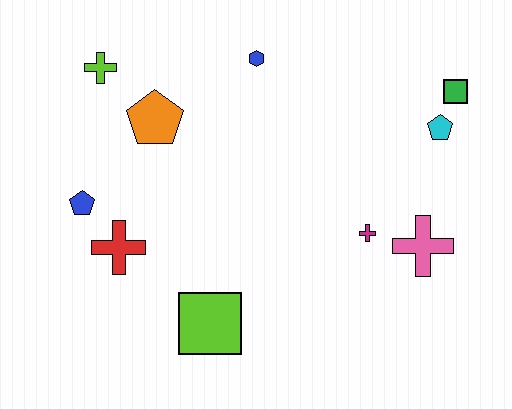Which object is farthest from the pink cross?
The lime cross is farthest from the pink cross.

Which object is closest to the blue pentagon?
The red cross is closest to the blue pentagon.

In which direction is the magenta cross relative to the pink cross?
The magenta cross is to the left of the pink cross.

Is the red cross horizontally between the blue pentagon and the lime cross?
No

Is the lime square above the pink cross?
No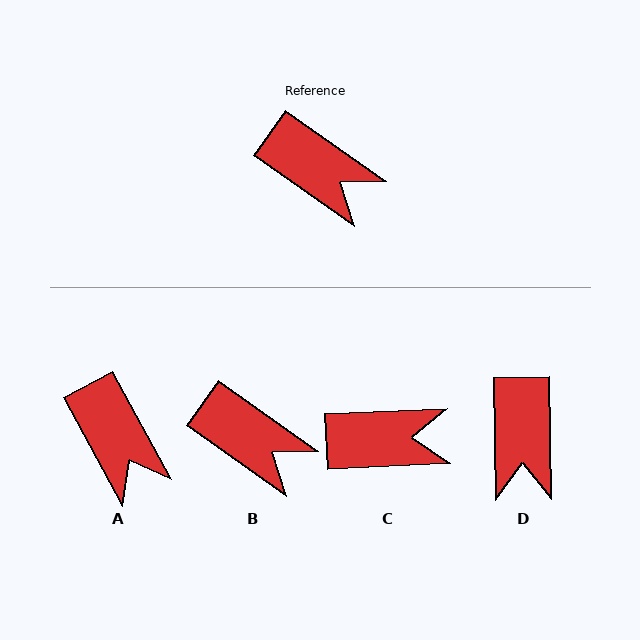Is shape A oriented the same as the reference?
No, it is off by about 26 degrees.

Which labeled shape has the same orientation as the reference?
B.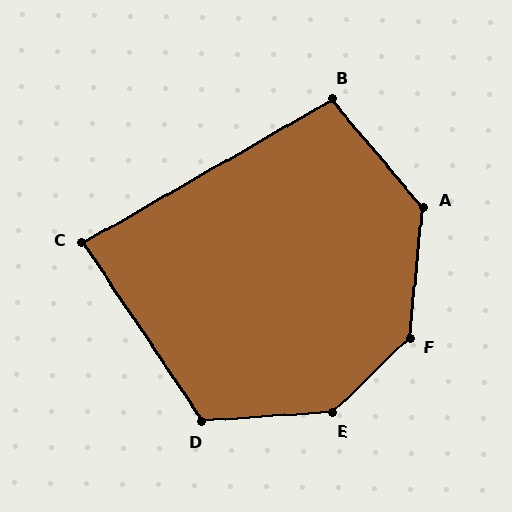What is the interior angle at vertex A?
Approximately 134 degrees (obtuse).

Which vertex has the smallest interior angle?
C, at approximately 86 degrees.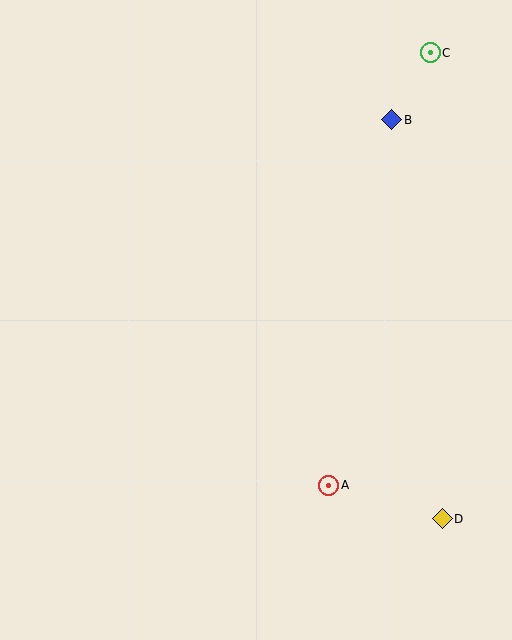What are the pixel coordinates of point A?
Point A is at (329, 485).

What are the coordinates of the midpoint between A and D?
The midpoint between A and D is at (386, 502).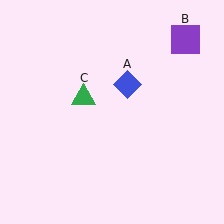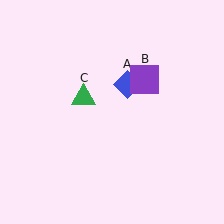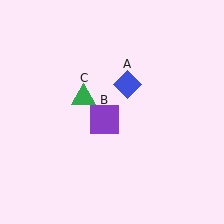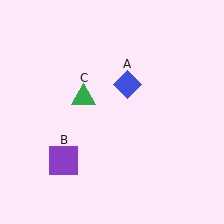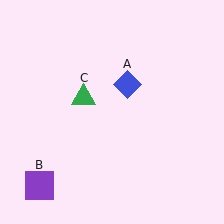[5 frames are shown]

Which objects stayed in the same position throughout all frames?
Blue diamond (object A) and green triangle (object C) remained stationary.